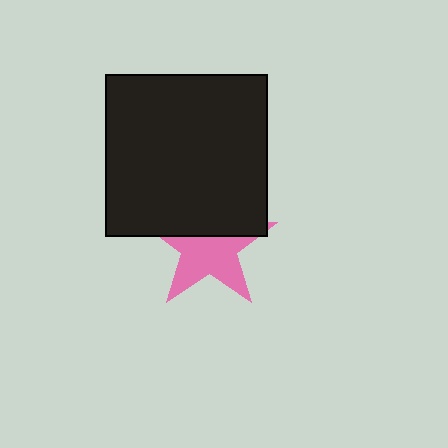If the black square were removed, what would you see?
You would see the complete pink star.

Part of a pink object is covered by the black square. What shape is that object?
It is a star.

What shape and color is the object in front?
The object in front is a black square.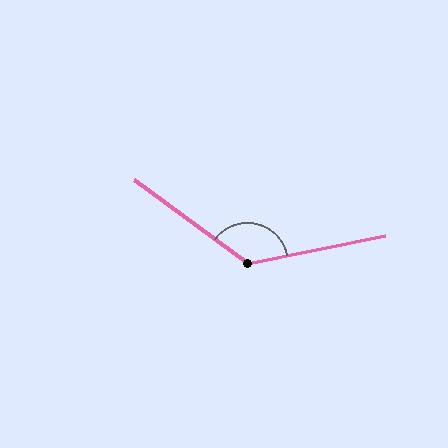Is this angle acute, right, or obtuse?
It is obtuse.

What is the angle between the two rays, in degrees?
Approximately 132 degrees.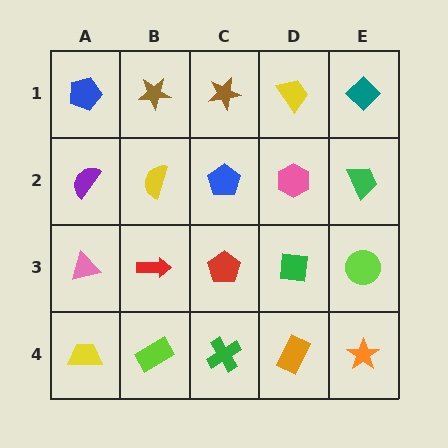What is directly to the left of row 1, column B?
A blue pentagon.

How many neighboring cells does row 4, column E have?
2.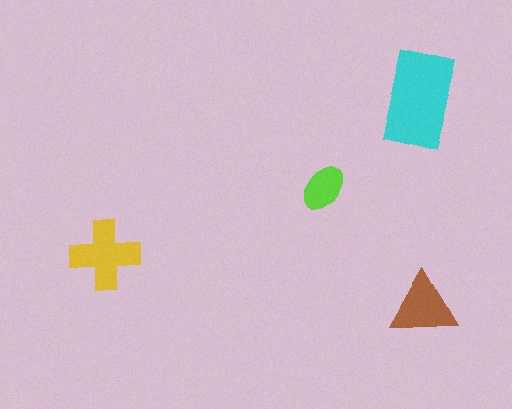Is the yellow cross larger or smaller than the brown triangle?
Larger.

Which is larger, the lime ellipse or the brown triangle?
The brown triangle.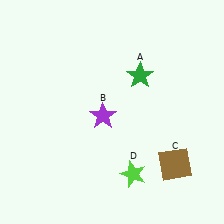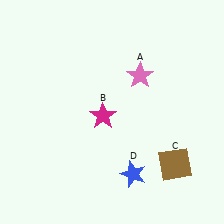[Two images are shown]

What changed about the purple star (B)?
In Image 1, B is purple. In Image 2, it changed to magenta.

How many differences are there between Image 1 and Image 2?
There are 3 differences between the two images.